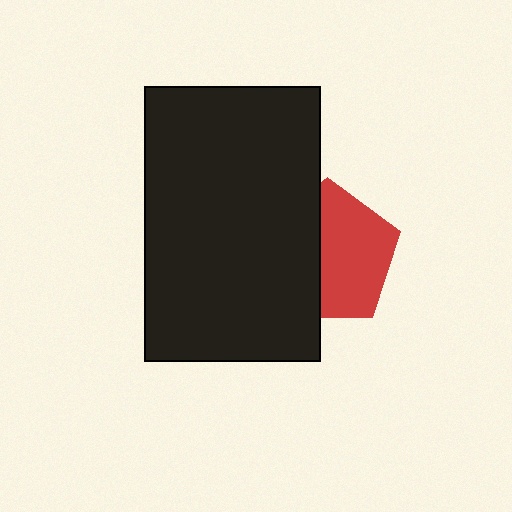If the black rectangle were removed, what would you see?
You would see the complete red pentagon.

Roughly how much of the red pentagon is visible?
About half of it is visible (roughly 55%).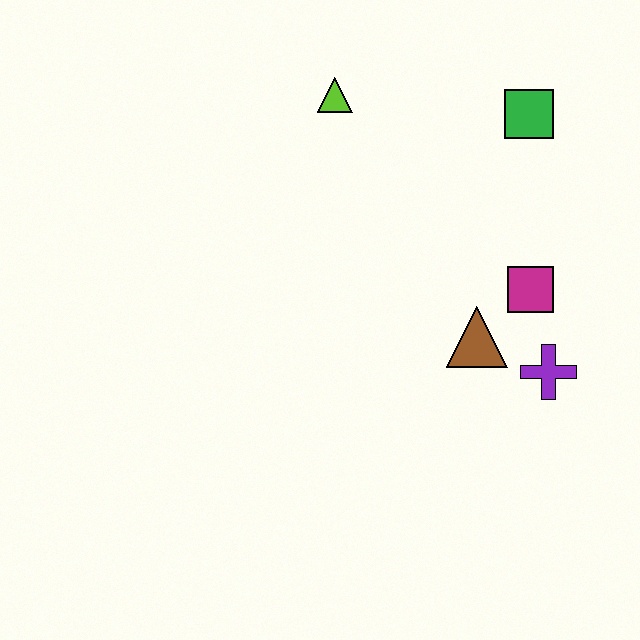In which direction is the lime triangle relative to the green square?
The lime triangle is to the left of the green square.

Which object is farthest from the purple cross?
The lime triangle is farthest from the purple cross.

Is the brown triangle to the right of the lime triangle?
Yes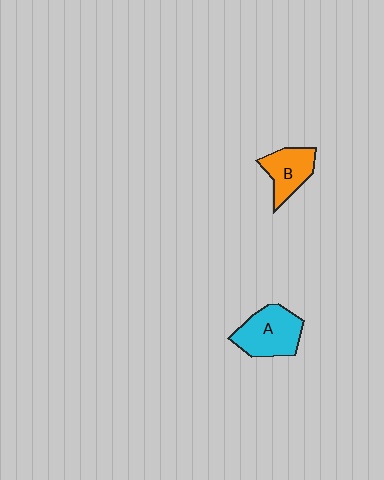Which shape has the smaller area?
Shape B (orange).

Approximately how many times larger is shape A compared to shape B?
Approximately 1.3 times.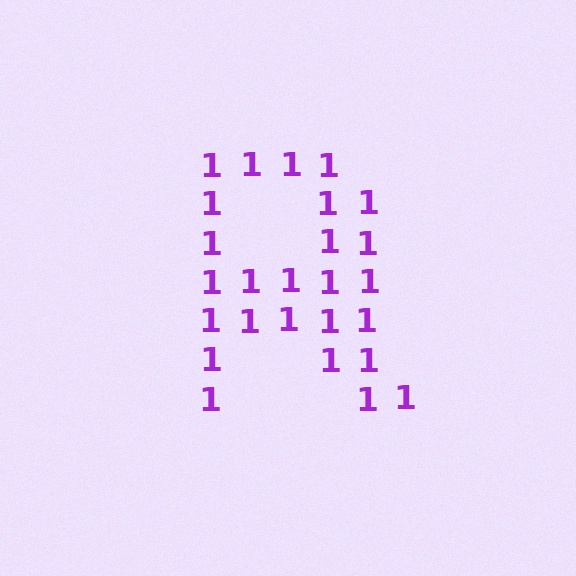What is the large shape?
The large shape is the letter R.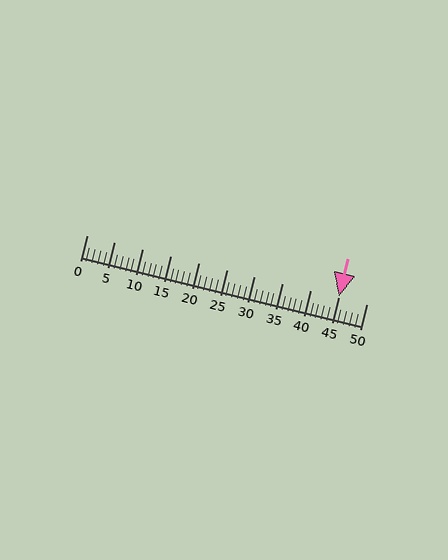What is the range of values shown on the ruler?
The ruler shows values from 0 to 50.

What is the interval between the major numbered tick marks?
The major tick marks are spaced 5 units apart.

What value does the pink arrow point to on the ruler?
The pink arrow points to approximately 45.